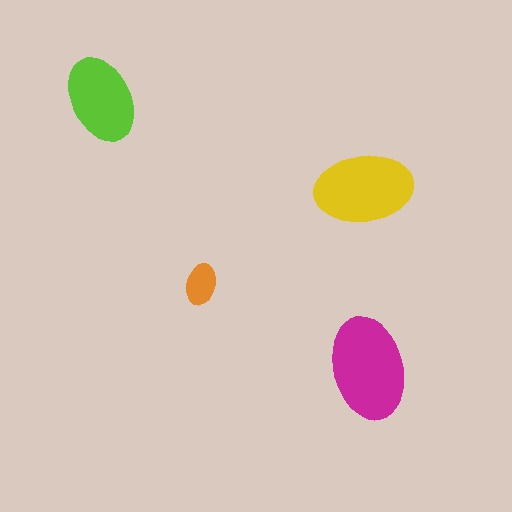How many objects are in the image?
There are 4 objects in the image.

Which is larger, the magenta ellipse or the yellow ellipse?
The magenta one.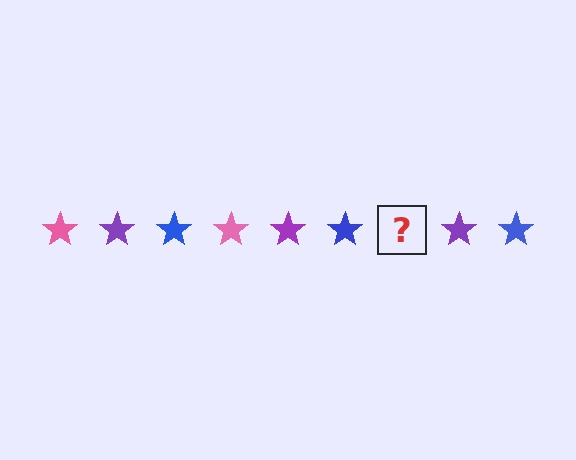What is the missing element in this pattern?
The missing element is a pink star.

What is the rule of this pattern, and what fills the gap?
The rule is that the pattern cycles through pink, purple, blue stars. The gap should be filled with a pink star.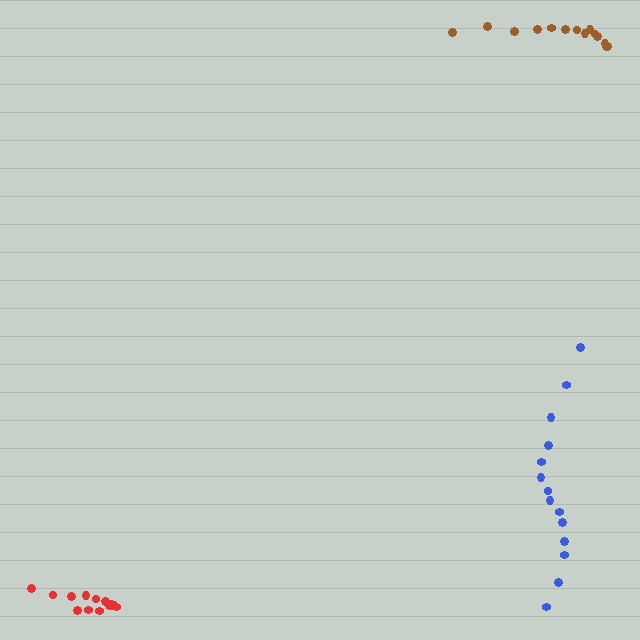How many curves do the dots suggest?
There are 3 distinct paths.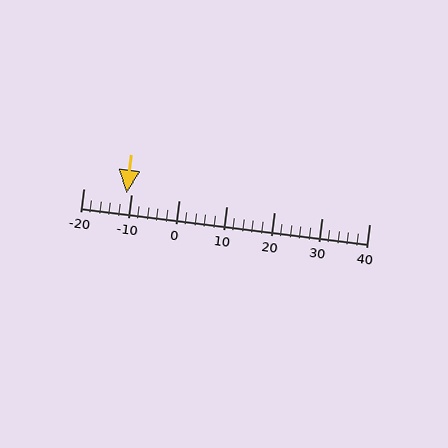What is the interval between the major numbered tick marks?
The major tick marks are spaced 10 units apart.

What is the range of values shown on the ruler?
The ruler shows values from -20 to 40.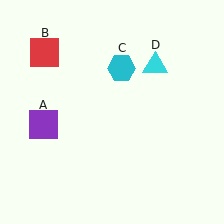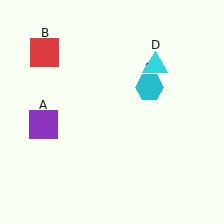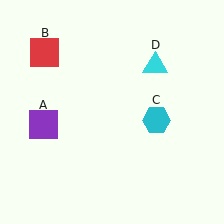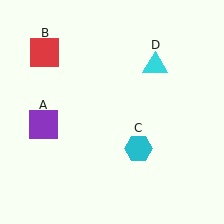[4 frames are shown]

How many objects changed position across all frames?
1 object changed position: cyan hexagon (object C).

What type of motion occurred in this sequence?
The cyan hexagon (object C) rotated clockwise around the center of the scene.